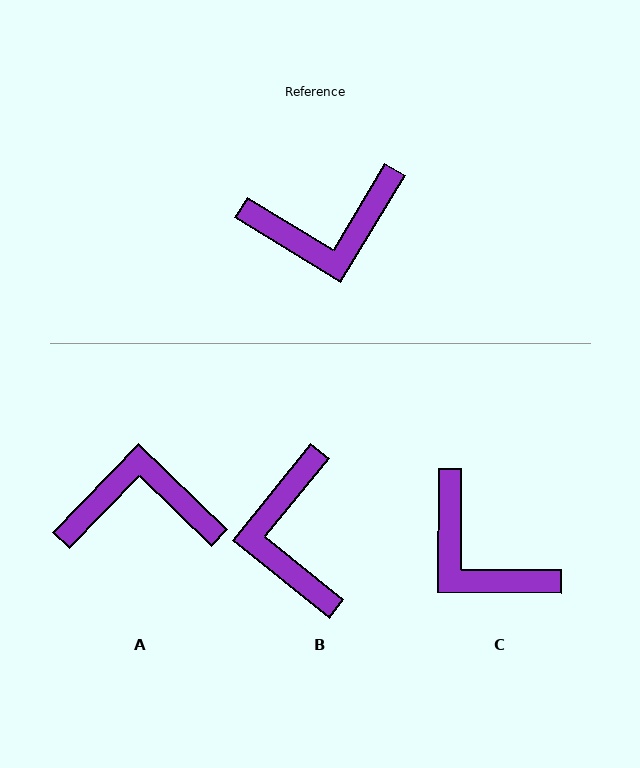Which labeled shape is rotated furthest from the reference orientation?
A, about 167 degrees away.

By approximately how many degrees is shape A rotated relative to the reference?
Approximately 167 degrees counter-clockwise.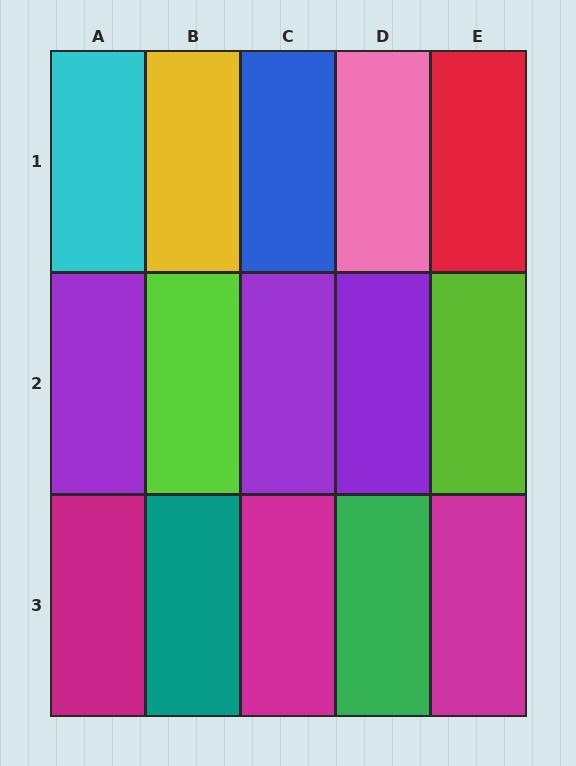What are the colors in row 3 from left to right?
Magenta, teal, magenta, green, magenta.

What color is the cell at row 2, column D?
Purple.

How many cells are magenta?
3 cells are magenta.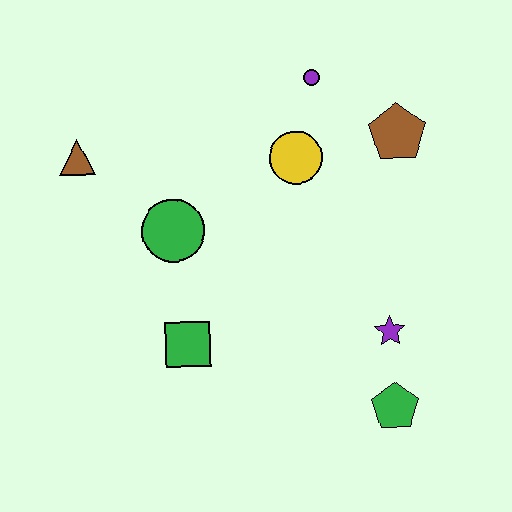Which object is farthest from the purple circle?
The green pentagon is farthest from the purple circle.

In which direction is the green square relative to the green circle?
The green square is below the green circle.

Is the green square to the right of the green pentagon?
No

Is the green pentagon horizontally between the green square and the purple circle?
No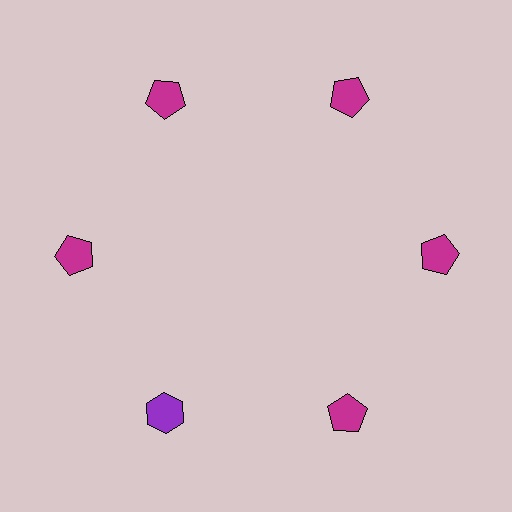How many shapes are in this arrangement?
There are 6 shapes arranged in a ring pattern.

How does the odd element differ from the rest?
It differs in both color (purple instead of magenta) and shape (hexagon instead of pentagon).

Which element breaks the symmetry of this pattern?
The purple hexagon at roughly the 7 o'clock position breaks the symmetry. All other shapes are magenta pentagons.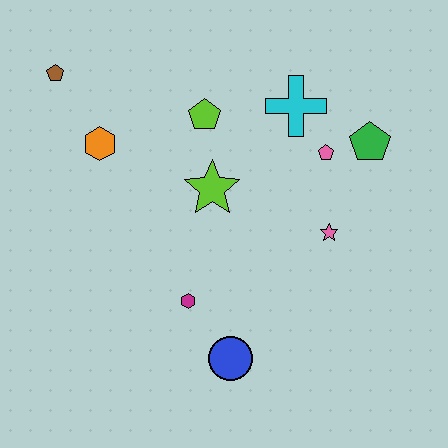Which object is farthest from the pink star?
The brown pentagon is farthest from the pink star.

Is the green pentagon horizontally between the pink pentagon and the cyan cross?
No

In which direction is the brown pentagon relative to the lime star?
The brown pentagon is to the left of the lime star.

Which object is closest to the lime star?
The lime pentagon is closest to the lime star.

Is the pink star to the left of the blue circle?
No